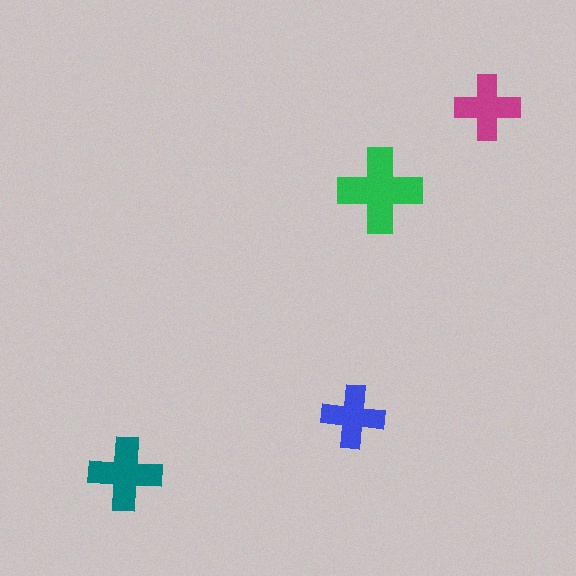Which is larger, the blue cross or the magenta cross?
The magenta one.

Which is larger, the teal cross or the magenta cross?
The teal one.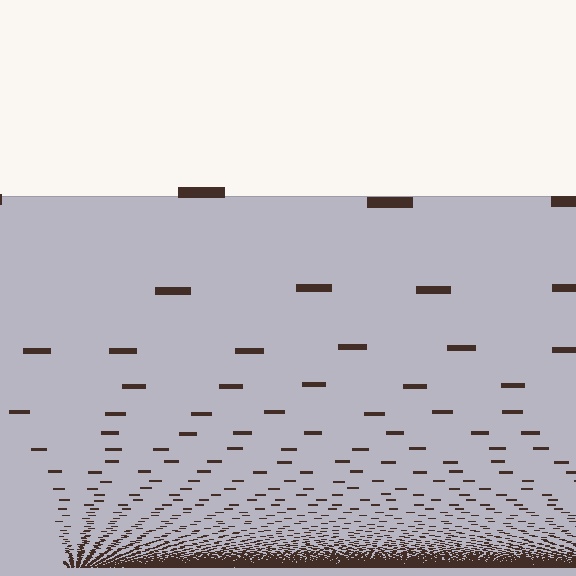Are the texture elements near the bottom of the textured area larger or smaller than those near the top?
Smaller. The gradient is inverted — elements near the bottom are smaller and denser.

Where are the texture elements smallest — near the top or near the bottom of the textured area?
Near the bottom.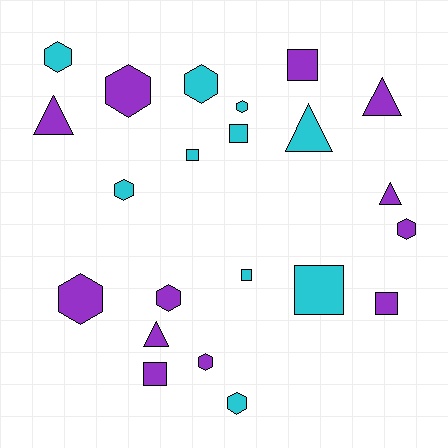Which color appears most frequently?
Purple, with 12 objects.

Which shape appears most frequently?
Hexagon, with 10 objects.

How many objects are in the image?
There are 22 objects.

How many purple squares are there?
There are 3 purple squares.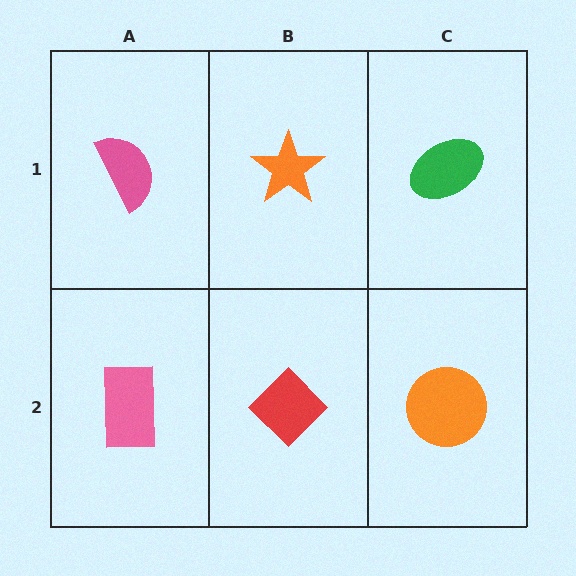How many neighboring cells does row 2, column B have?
3.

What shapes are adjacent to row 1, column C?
An orange circle (row 2, column C), an orange star (row 1, column B).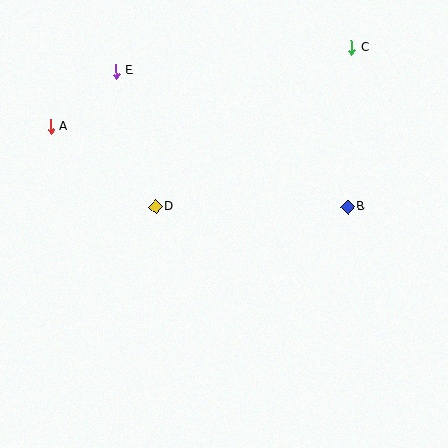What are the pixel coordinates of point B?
Point B is at (348, 207).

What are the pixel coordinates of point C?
Point C is at (352, 47).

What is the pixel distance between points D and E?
The distance between D and E is 141 pixels.